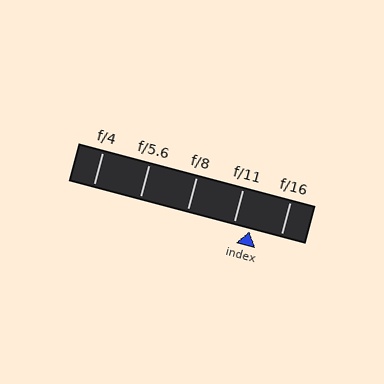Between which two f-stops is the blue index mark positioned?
The index mark is between f/11 and f/16.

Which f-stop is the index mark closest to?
The index mark is closest to f/11.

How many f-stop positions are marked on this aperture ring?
There are 5 f-stop positions marked.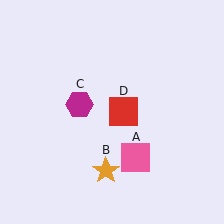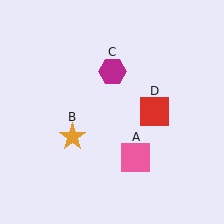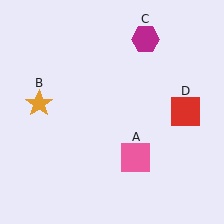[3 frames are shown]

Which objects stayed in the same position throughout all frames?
Pink square (object A) remained stationary.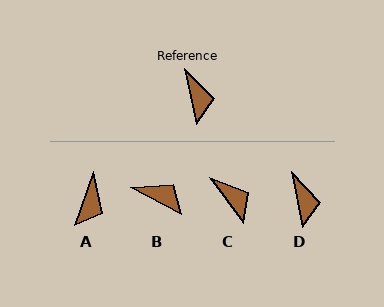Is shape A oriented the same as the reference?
No, it is off by about 31 degrees.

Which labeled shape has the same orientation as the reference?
D.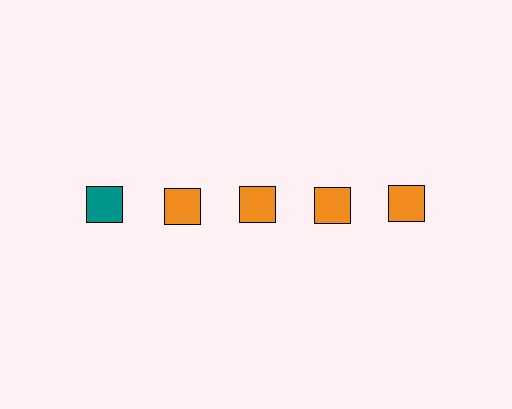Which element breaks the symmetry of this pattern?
The teal square in the top row, leftmost column breaks the symmetry. All other shapes are orange squares.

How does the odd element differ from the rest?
It has a different color: teal instead of orange.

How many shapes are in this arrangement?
There are 5 shapes arranged in a grid pattern.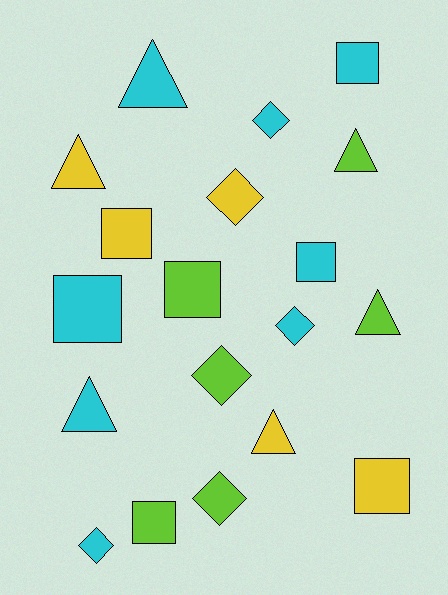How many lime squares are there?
There are 2 lime squares.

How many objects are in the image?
There are 19 objects.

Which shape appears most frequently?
Square, with 7 objects.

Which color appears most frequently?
Cyan, with 8 objects.